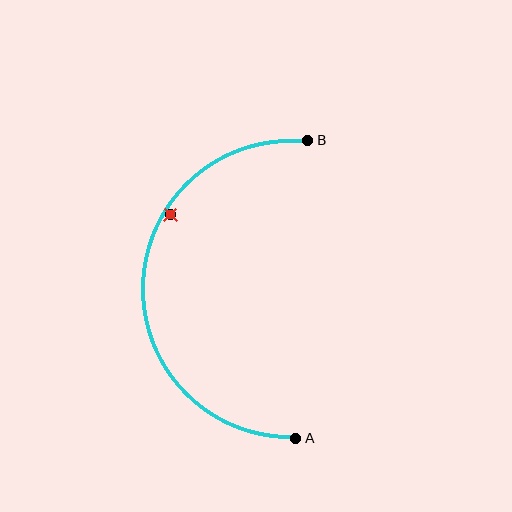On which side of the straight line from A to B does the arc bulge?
The arc bulges to the left of the straight line connecting A and B.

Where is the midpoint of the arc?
The arc midpoint is the point on the curve farthest from the straight line joining A and B. It sits to the left of that line.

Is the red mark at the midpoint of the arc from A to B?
No — the red mark does not lie on the arc at all. It sits slightly inside the curve.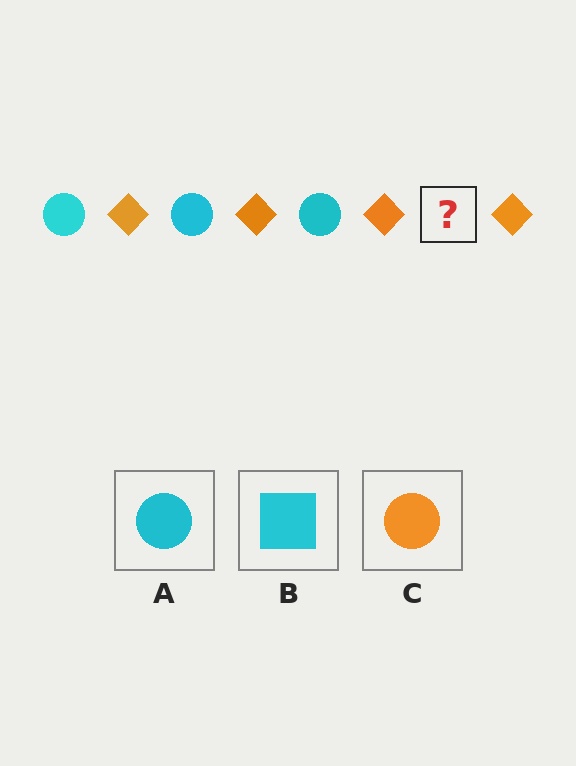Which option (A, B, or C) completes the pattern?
A.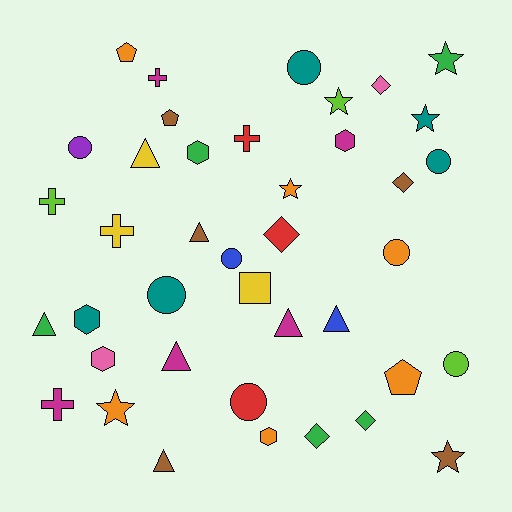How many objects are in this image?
There are 40 objects.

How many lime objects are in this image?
There are 3 lime objects.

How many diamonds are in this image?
There are 5 diamonds.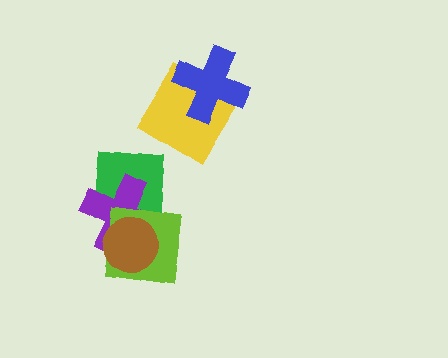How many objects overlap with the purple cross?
3 objects overlap with the purple cross.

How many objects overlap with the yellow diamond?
1 object overlaps with the yellow diamond.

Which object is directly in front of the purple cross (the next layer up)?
The lime square is directly in front of the purple cross.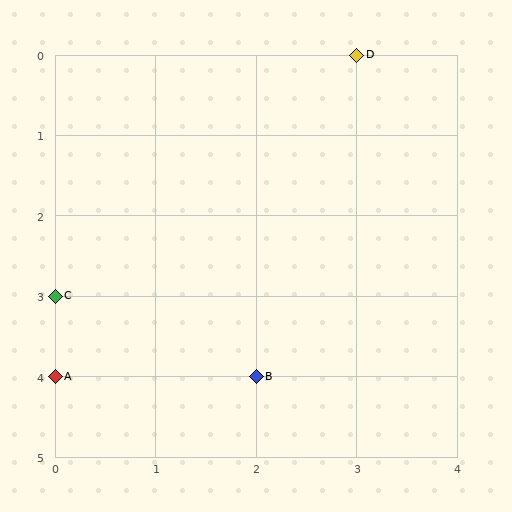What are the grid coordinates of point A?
Point A is at grid coordinates (0, 4).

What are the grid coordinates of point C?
Point C is at grid coordinates (0, 3).